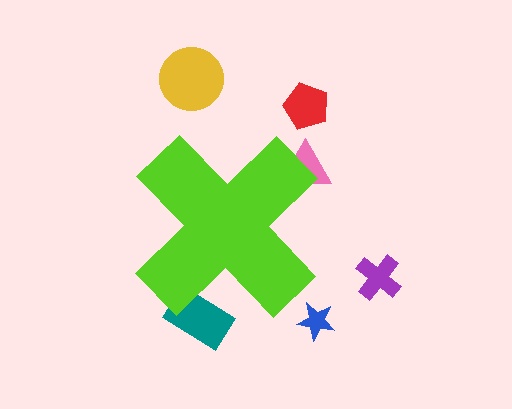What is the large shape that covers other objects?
A lime cross.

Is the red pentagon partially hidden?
No, the red pentagon is fully visible.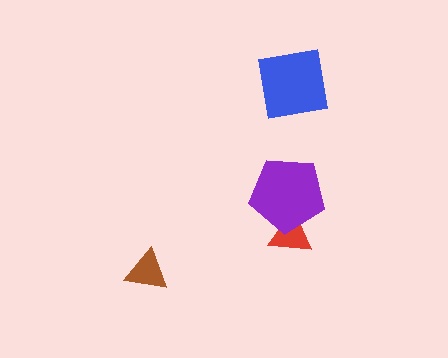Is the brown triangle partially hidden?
No, no other shape covers it.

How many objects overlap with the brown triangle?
0 objects overlap with the brown triangle.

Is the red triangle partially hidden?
Yes, it is partially covered by another shape.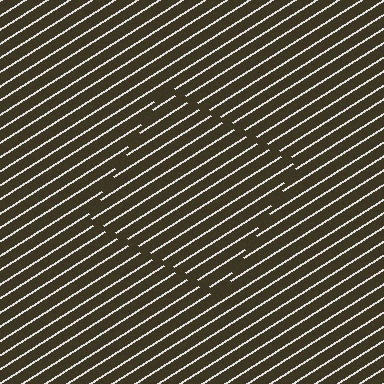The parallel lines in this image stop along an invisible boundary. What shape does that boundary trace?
An illusory square. The interior of the shape contains the same grating, shifted by half a period — the contour is defined by the phase discontinuity where line-ends from the inner and outer gratings abut.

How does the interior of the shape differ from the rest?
The interior of the shape contains the same grating, shifted by half a period — the contour is defined by the phase discontinuity where line-ends from the inner and outer gratings abut.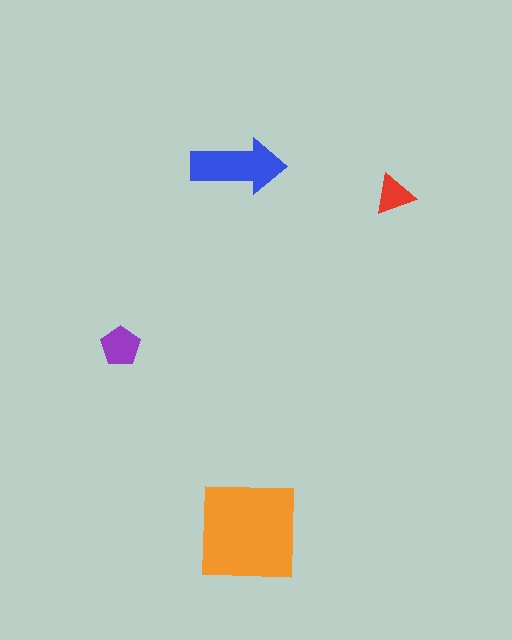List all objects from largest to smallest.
The orange square, the blue arrow, the purple pentagon, the red triangle.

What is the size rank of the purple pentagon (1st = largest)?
3rd.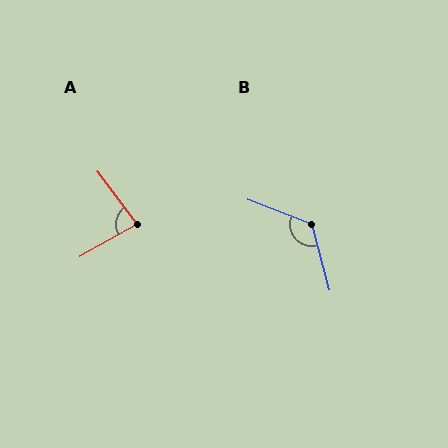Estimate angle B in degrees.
Approximately 126 degrees.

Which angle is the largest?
B, at approximately 126 degrees.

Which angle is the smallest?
A, at approximately 83 degrees.